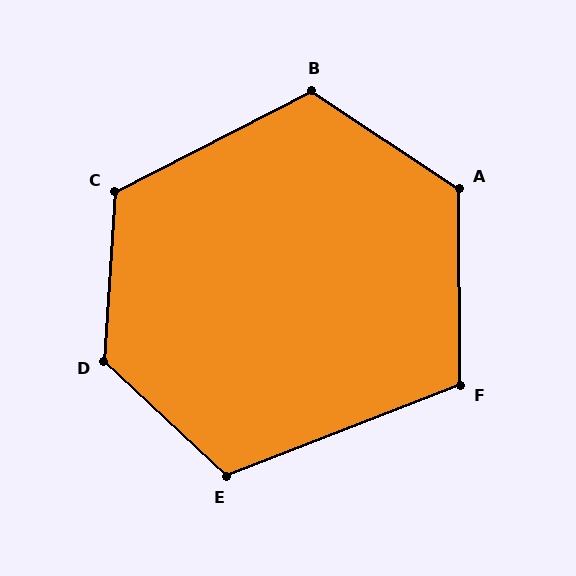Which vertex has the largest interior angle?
D, at approximately 130 degrees.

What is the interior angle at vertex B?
Approximately 120 degrees (obtuse).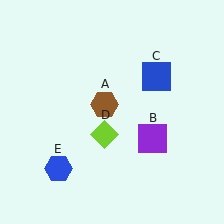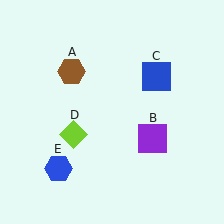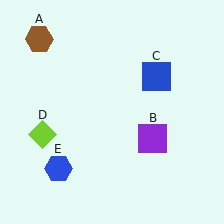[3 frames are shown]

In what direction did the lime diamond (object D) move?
The lime diamond (object D) moved left.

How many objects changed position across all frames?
2 objects changed position: brown hexagon (object A), lime diamond (object D).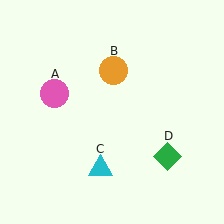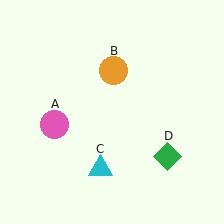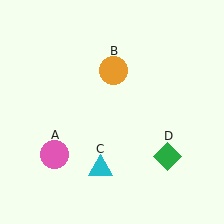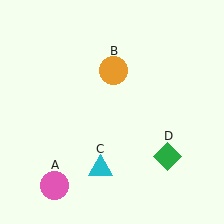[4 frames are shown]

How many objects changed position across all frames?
1 object changed position: pink circle (object A).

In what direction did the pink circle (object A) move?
The pink circle (object A) moved down.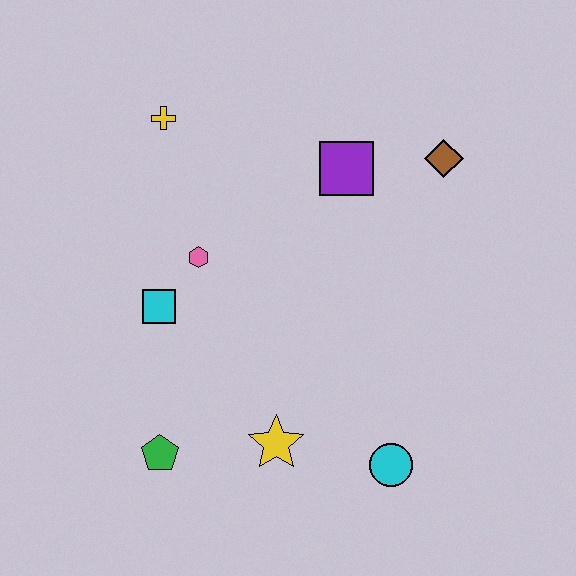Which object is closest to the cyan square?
The pink hexagon is closest to the cyan square.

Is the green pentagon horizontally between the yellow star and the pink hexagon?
No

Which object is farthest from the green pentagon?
The brown diamond is farthest from the green pentagon.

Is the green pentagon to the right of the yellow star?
No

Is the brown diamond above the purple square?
Yes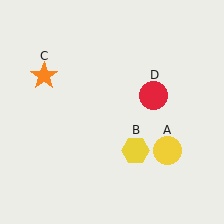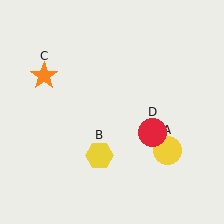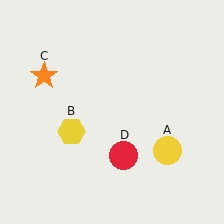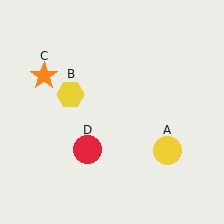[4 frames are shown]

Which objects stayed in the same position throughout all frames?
Yellow circle (object A) and orange star (object C) remained stationary.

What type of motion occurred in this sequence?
The yellow hexagon (object B), red circle (object D) rotated clockwise around the center of the scene.